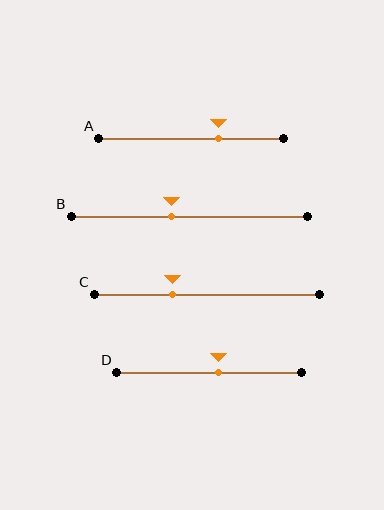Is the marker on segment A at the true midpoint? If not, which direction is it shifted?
No, the marker on segment A is shifted to the right by about 15% of the segment length.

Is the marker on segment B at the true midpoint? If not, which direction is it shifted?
No, the marker on segment B is shifted to the left by about 8% of the segment length.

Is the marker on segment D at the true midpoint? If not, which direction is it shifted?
No, the marker on segment D is shifted to the right by about 6% of the segment length.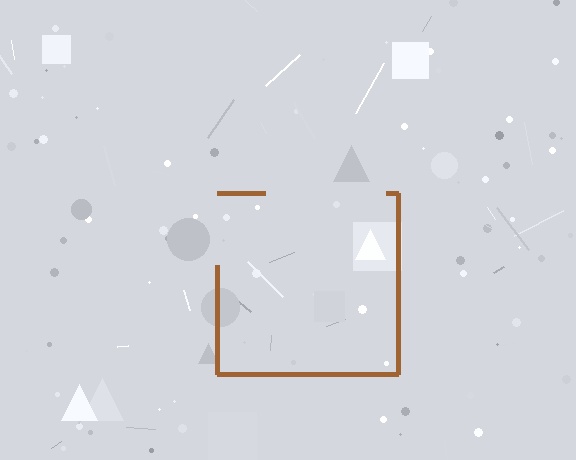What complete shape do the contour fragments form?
The contour fragments form a square.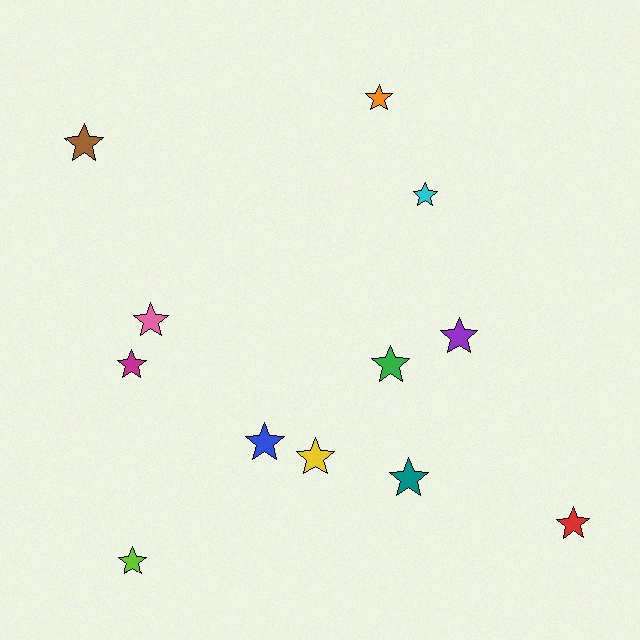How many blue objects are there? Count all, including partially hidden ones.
There is 1 blue object.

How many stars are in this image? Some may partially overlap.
There are 12 stars.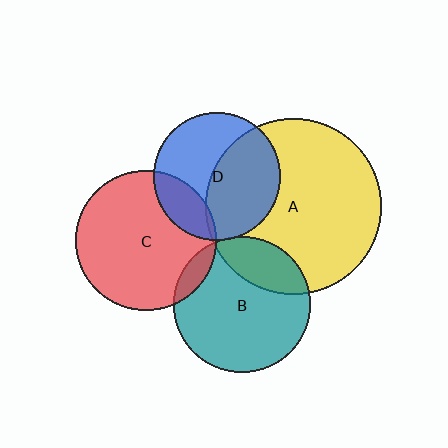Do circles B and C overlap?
Yes.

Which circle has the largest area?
Circle A (yellow).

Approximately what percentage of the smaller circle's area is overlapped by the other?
Approximately 10%.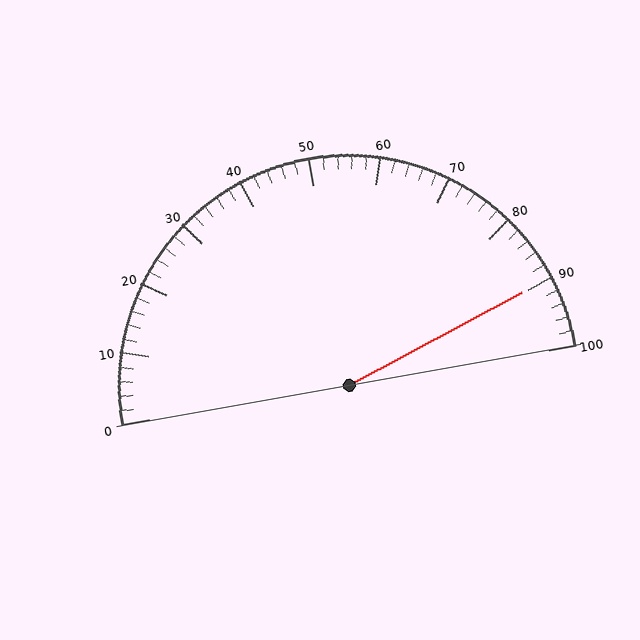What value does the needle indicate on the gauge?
The needle indicates approximately 90.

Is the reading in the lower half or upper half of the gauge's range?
The reading is in the upper half of the range (0 to 100).